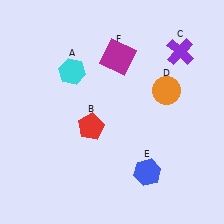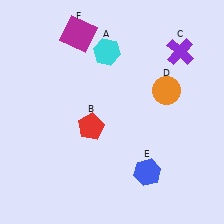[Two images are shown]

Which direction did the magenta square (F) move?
The magenta square (F) moved left.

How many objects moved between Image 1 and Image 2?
2 objects moved between the two images.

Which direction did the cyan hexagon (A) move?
The cyan hexagon (A) moved right.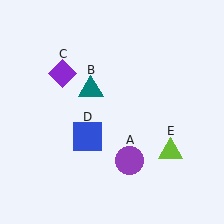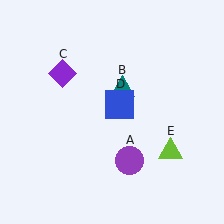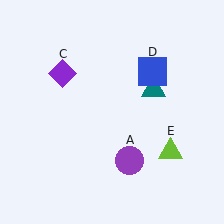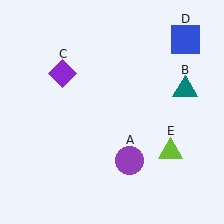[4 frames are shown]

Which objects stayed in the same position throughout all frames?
Purple circle (object A) and purple diamond (object C) and lime triangle (object E) remained stationary.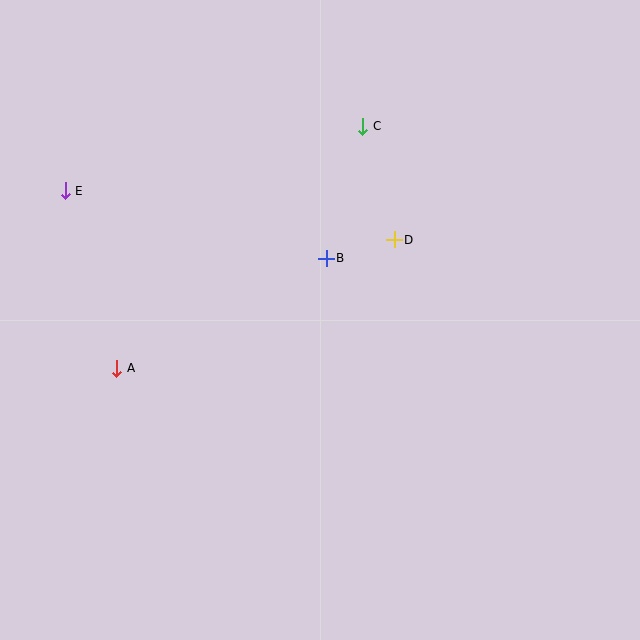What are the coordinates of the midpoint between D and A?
The midpoint between D and A is at (256, 304).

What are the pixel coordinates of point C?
Point C is at (363, 126).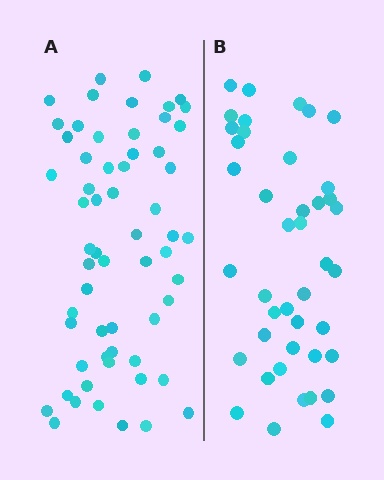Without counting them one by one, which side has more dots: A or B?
Region A (the left region) has more dots.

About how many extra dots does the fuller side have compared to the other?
Region A has approximately 20 more dots than region B.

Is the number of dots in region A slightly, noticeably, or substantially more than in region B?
Region A has noticeably more, but not dramatically so. The ratio is roughly 1.4 to 1.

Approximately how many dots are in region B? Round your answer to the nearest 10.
About 40 dots. (The exact count is 42, which rounds to 40.)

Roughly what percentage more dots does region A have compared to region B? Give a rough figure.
About 45% more.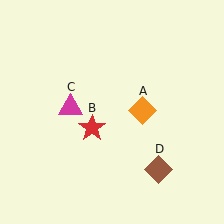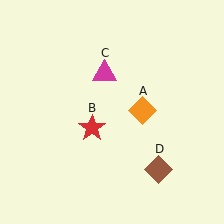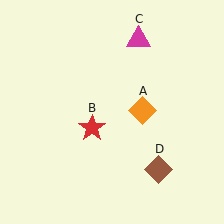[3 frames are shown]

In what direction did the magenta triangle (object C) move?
The magenta triangle (object C) moved up and to the right.